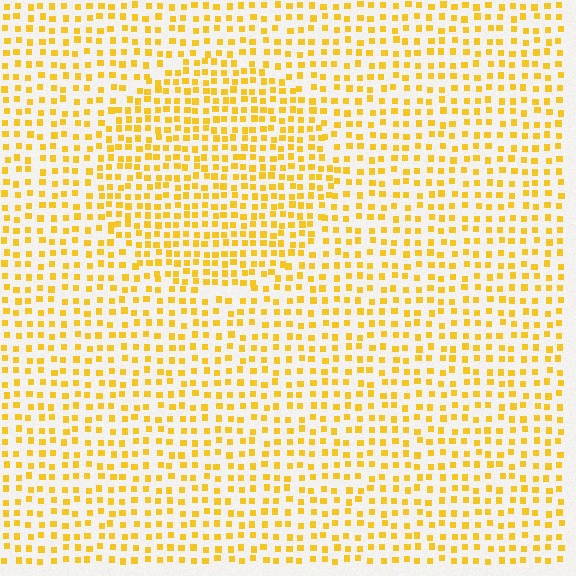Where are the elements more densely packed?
The elements are more densely packed inside the circle boundary.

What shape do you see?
I see a circle.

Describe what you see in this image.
The image contains small yellow elements arranged at two different densities. A circle-shaped region is visible where the elements are more densely packed than the surrounding area.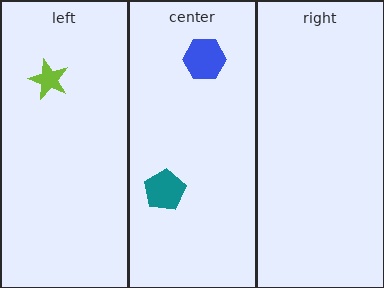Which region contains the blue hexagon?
The center region.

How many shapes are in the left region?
1.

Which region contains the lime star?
The left region.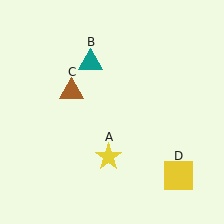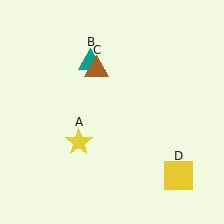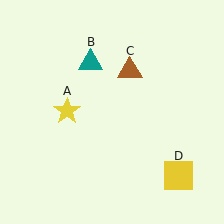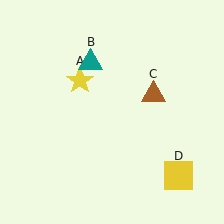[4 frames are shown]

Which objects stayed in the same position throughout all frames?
Teal triangle (object B) and yellow square (object D) remained stationary.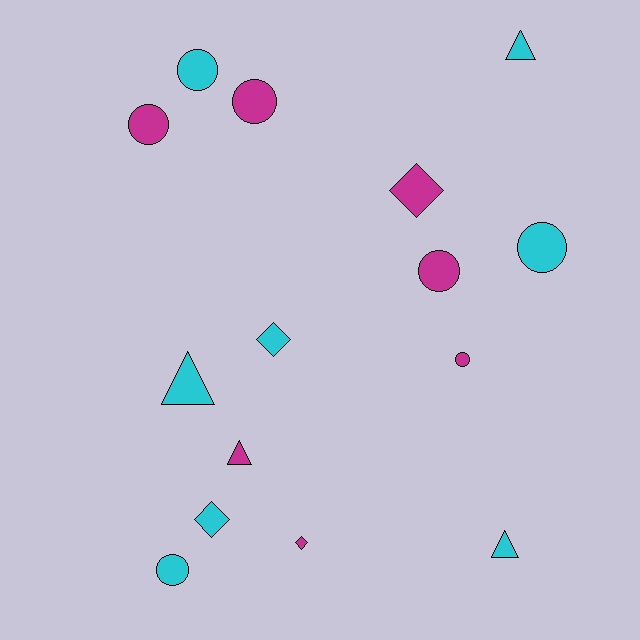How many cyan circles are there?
There are 3 cyan circles.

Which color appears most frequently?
Cyan, with 8 objects.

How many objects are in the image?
There are 15 objects.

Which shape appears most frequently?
Circle, with 7 objects.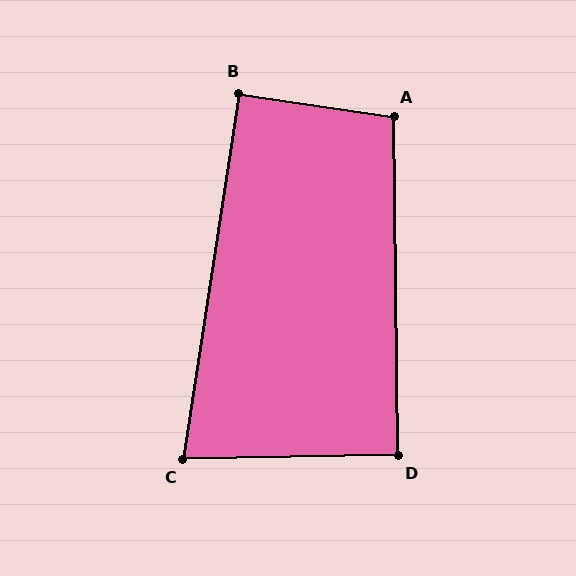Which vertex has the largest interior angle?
A, at approximately 100 degrees.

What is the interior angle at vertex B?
Approximately 90 degrees (approximately right).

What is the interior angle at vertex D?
Approximately 90 degrees (approximately right).